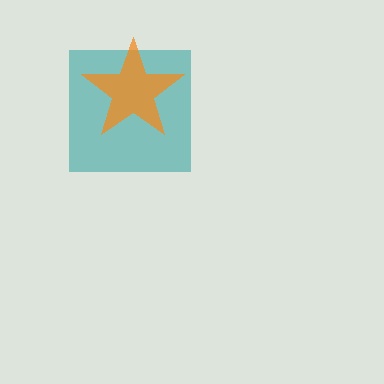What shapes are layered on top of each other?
The layered shapes are: a teal square, an orange star.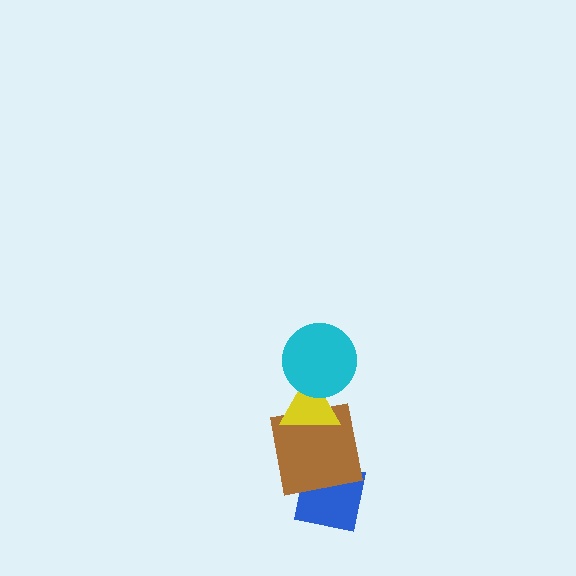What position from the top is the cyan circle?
The cyan circle is 1st from the top.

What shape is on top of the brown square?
The yellow triangle is on top of the brown square.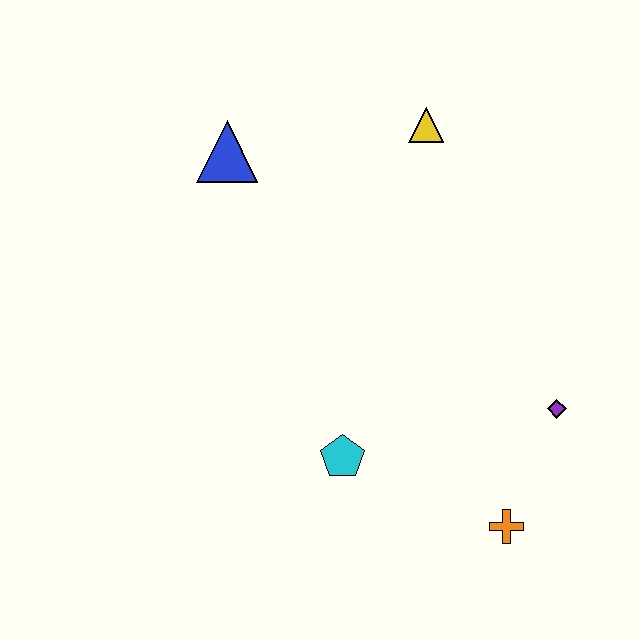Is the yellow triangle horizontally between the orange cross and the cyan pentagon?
Yes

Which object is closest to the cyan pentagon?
The orange cross is closest to the cyan pentagon.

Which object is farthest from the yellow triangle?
The orange cross is farthest from the yellow triangle.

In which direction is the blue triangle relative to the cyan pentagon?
The blue triangle is above the cyan pentagon.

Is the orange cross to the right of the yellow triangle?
Yes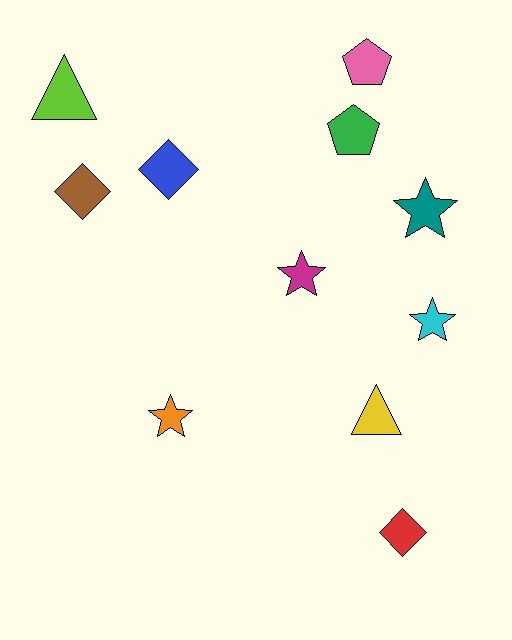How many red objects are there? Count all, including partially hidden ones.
There is 1 red object.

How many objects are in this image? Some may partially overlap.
There are 11 objects.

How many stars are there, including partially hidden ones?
There are 4 stars.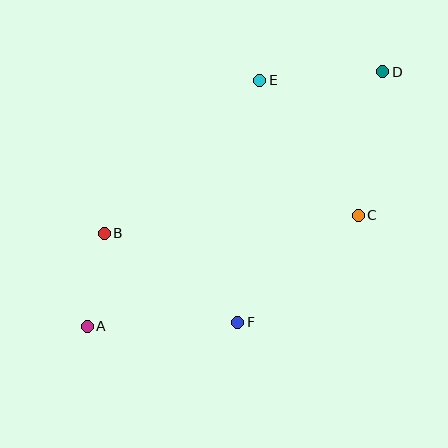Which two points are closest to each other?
Points A and B are closest to each other.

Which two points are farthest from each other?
Points A and D are farthest from each other.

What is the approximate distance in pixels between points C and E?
The distance between C and E is approximately 167 pixels.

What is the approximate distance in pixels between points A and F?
The distance between A and F is approximately 150 pixels.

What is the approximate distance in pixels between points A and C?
The distance between A and C is approximately 293 pixels.